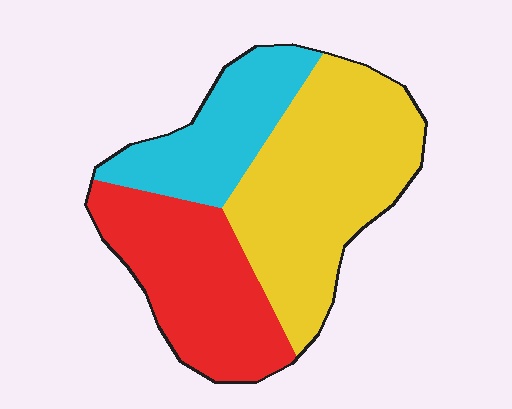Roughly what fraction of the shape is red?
Red covers roughly 30% of the shape.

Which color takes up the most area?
Yellow, at roughly 45%.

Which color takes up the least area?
Cyan, at roughly 20%.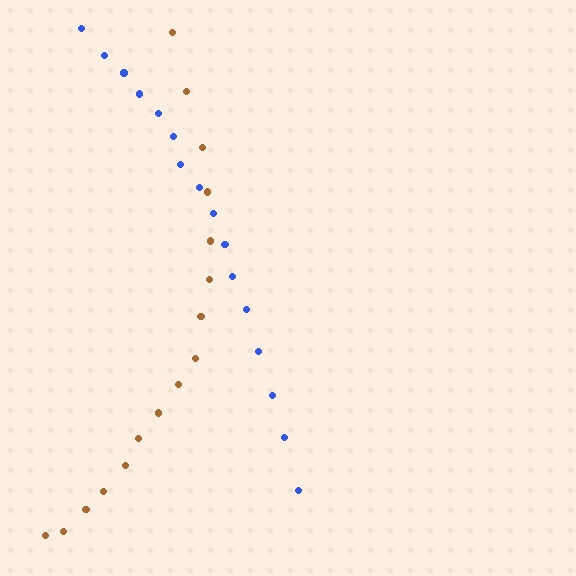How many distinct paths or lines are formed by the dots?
There are 2 distinct paths.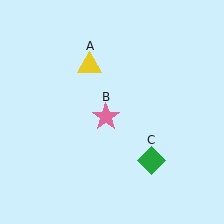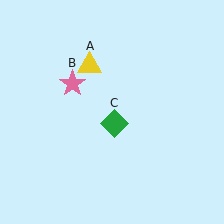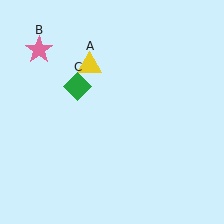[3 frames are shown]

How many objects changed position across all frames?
2 objects changed position: pink star (object B), green diamond (object C).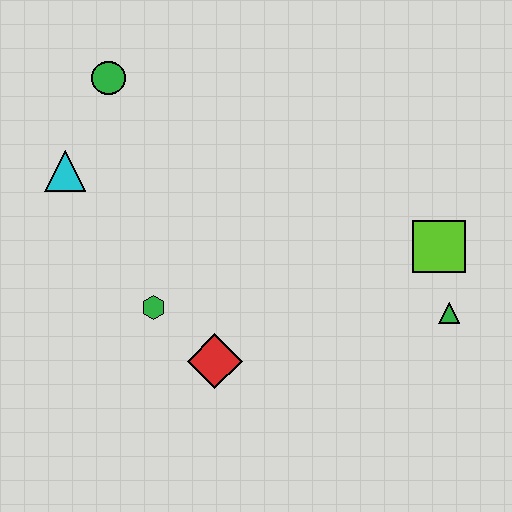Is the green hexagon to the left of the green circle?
No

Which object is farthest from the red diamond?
The green circle is farthest from the red diamond.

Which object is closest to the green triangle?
The lime square is closest to the green triangle.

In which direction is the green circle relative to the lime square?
The green circle is to the left of the lime square.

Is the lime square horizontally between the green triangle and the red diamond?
Yes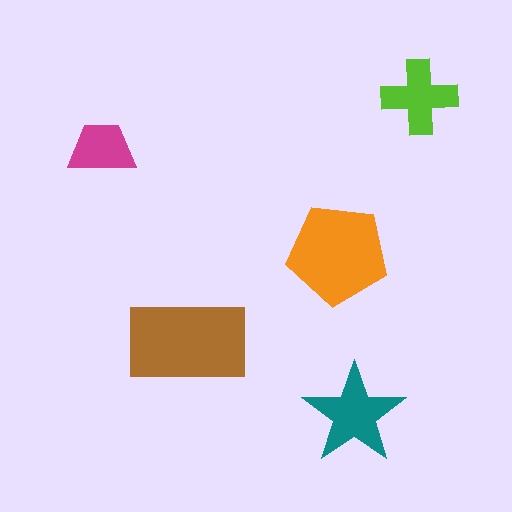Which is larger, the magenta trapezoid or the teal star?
The teal star.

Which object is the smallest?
The magenta trapezoid.